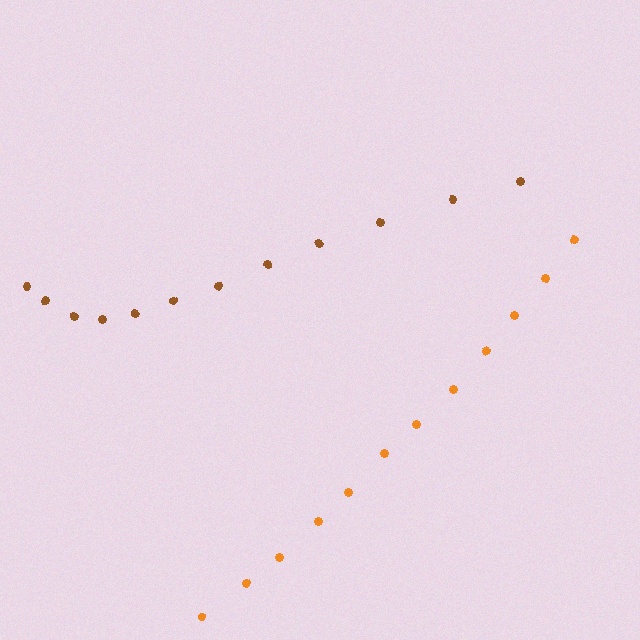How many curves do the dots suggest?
There are 2 distinct paths.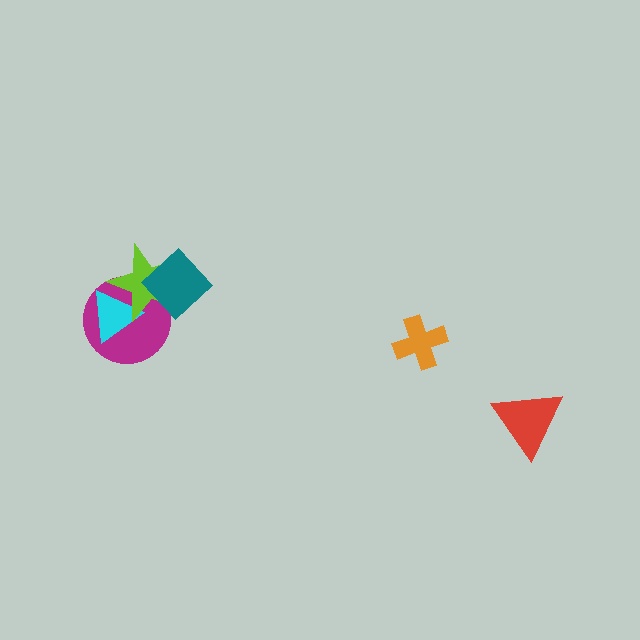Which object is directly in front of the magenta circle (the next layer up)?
The cyan triangle is directly in front of the magenta circle.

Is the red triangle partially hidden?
No, no other shape covers it.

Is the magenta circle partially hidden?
Yes, it is partially covered by another shape.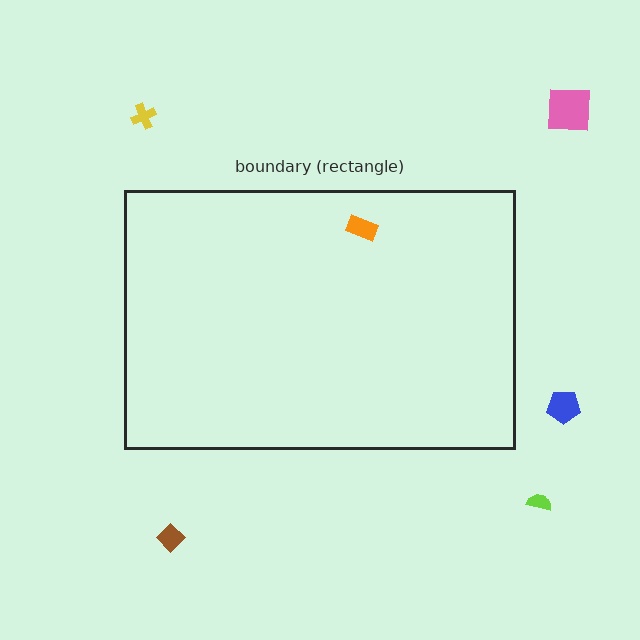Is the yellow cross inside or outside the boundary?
Outside.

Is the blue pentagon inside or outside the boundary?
Outside.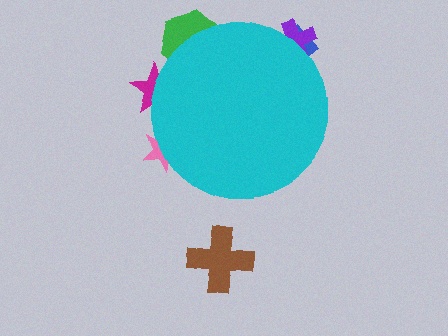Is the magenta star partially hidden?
Yes, the magenta star is partially hidden behind the cyan circle.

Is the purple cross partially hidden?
Yes, the purple cross is partially hidden behind the cyan circle.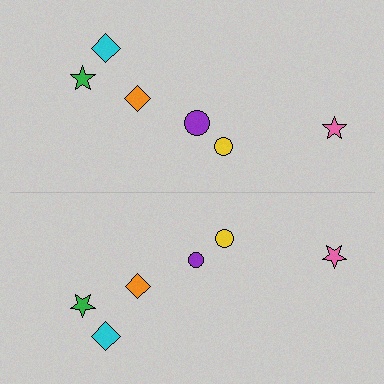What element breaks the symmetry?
The purple circle on the bottom side has a different size than its mirror counterpart.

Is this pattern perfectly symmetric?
No, the pattern is not perfectly symmetric. The purple circle on the bottom side has a different size than its mirror counterpart.